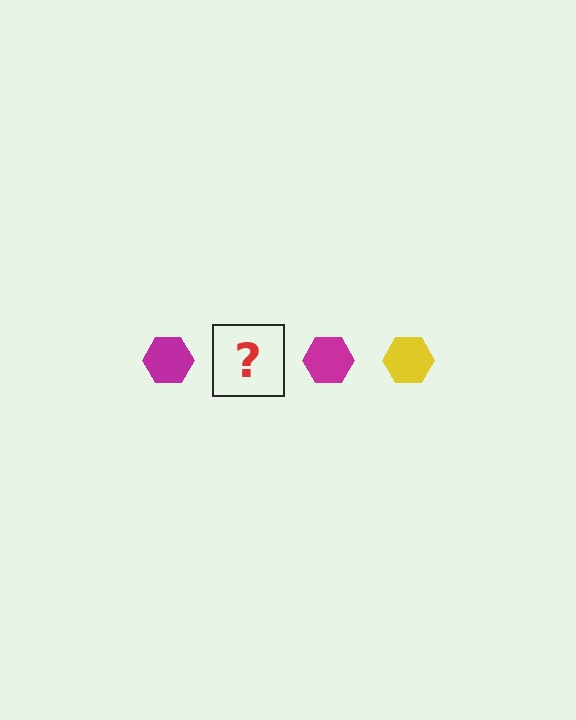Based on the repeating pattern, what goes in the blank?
The blank should be a yellow hexagon.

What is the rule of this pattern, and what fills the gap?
The rule is that the pattern cycles through magenta, yellow hexagons. The gap should be filled with a yellow hexagon.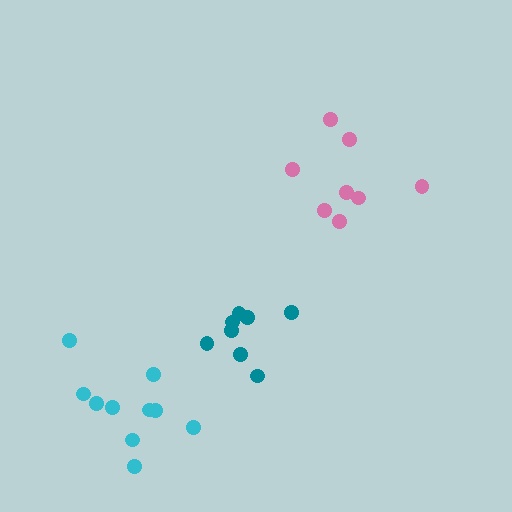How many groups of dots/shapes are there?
There are 3 groups.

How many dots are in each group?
Group 1: 8 dots, Group 2: 8 dots, Group 3: 10 dots (26 total).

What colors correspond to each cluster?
The clusters are colored: pink, teal, cyan.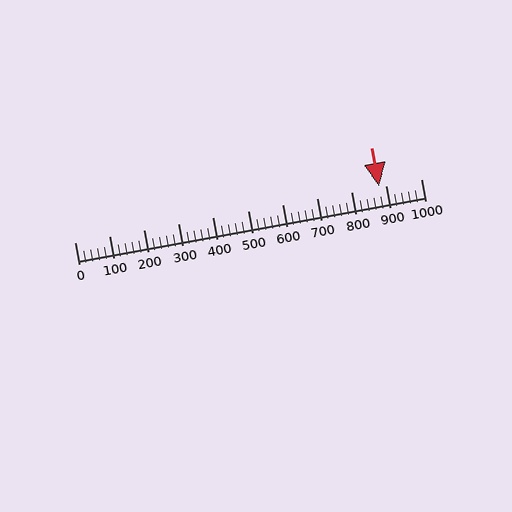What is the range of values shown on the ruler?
The ruler shows values from 0 to 1000.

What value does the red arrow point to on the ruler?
The red arrow points to approximately 880.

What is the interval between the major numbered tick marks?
The major tick marks are spaced 100 units apart.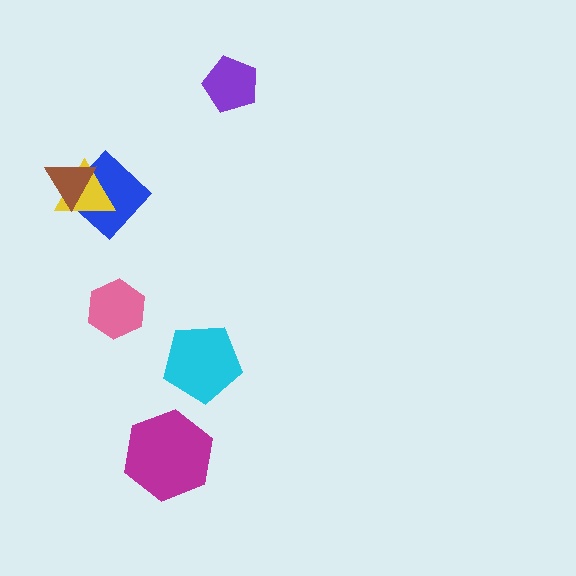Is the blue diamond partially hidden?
Yes, it is partially covered by another shape.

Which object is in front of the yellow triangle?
The brown triangle is in front of the yellow triangle.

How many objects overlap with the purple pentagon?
0 objects overlap with the purple pentagon.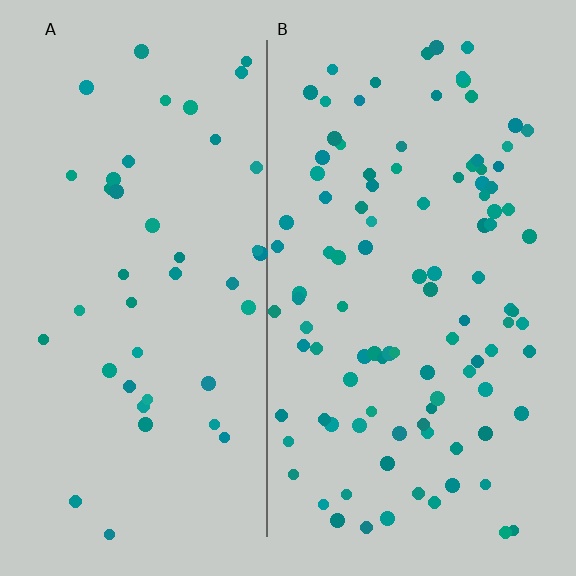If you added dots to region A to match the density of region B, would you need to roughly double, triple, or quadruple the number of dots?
Approximately double.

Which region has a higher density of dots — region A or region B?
B (the right).